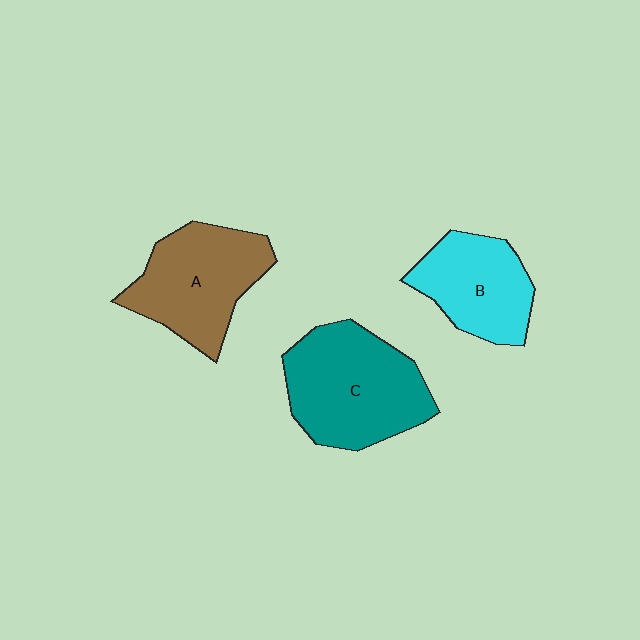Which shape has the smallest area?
Shape B (cyan).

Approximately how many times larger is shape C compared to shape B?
Approximately 1.4 times.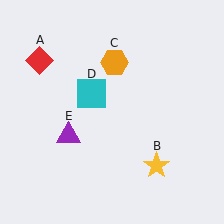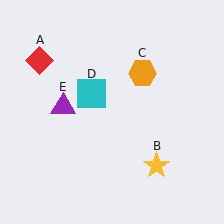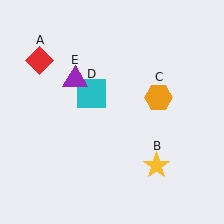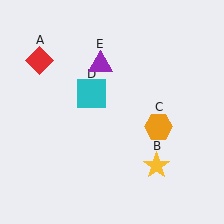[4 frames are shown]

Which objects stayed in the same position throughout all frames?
Red diamond (object A) and yellow star (object B) and cyan square (object D) remained stationary.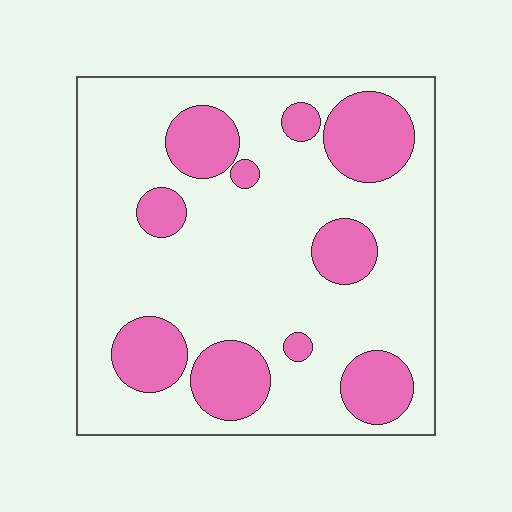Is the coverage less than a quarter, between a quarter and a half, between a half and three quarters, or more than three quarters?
Between a quarter and a half.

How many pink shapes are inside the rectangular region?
10.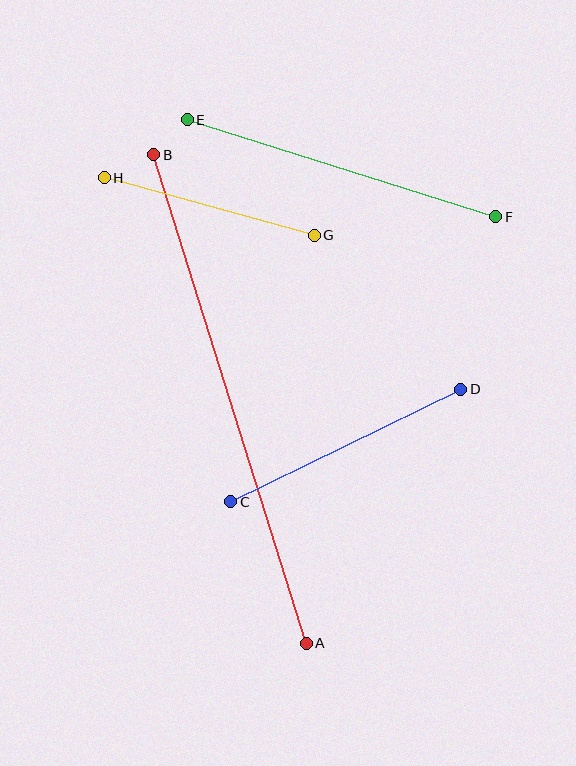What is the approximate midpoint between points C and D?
The midpoint is at approximately (346, 446) pixels.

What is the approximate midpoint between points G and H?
The midpoint is at approximately (209, 207) pixels.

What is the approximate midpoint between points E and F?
The midpoint is at approximately (342, 168) pixels.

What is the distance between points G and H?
The distance is approximately 218 pixels.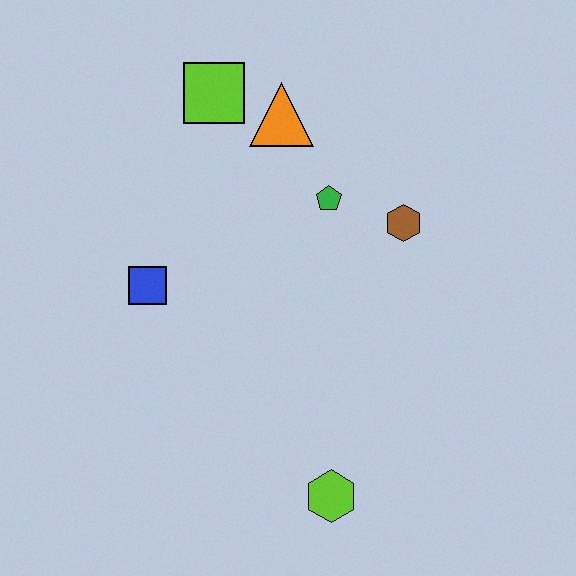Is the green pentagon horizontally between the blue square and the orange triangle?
No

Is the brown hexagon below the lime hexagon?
No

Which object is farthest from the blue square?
The lime hexagon is farthest from the blue square.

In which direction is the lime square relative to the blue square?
The lime square is above the blue square.